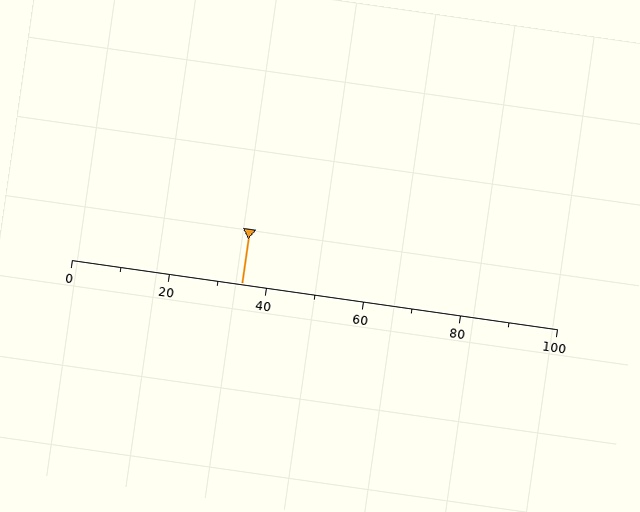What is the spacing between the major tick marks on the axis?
The major ticks are spaced 20 apart.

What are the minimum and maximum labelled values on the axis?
The axis runs from 0 to 100.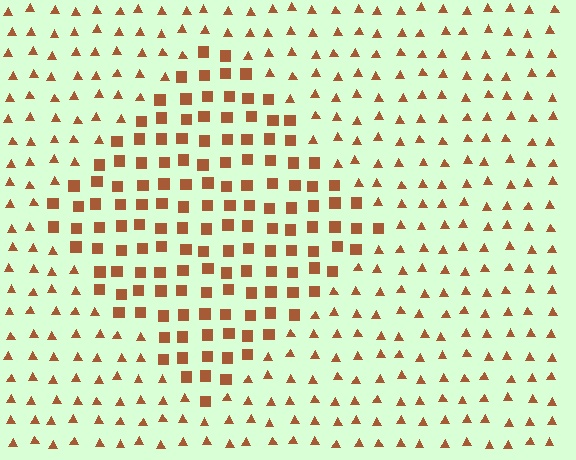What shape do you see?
I see a diamond.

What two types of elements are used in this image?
The image uses squares inside the diamond region and triangles outside it.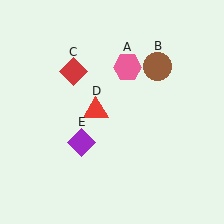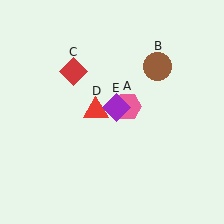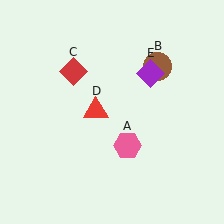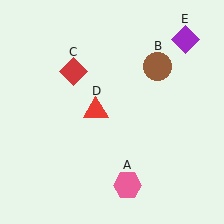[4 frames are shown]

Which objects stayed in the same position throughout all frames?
Brown circle (object B) and red diamond (object C) and red triangle (object D) remained stationary.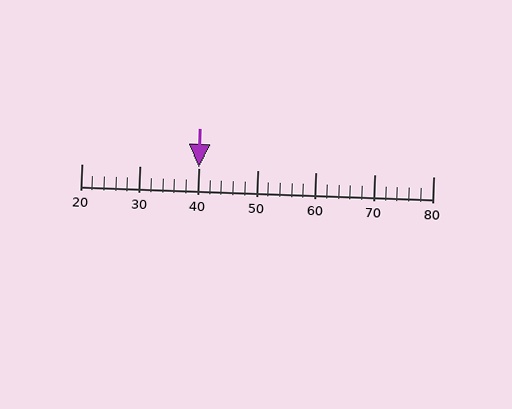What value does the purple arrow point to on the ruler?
The purple arrow points to approximately 40.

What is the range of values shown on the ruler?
The ruler shows values from 20 to 80.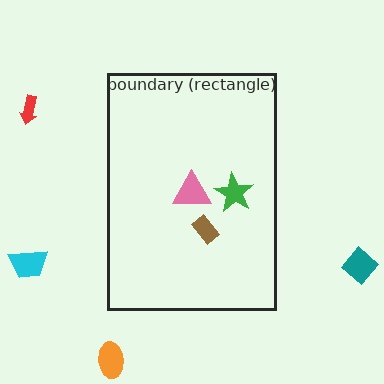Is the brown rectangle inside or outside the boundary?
Inside.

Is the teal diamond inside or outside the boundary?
Outside.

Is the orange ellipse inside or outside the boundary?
Outside.